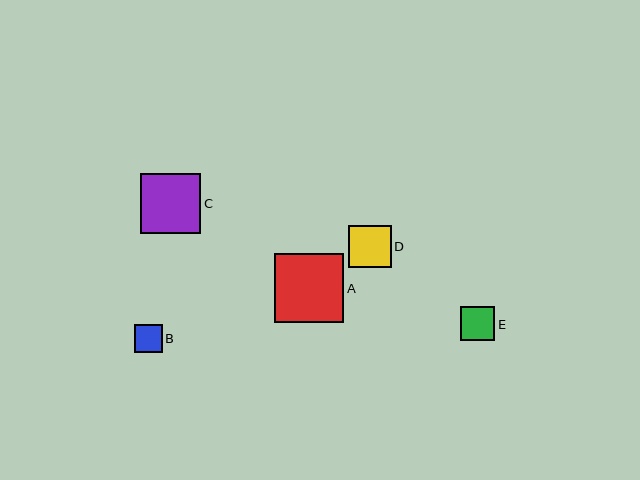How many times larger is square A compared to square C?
Square A is approximately 1.1 times the size of square C.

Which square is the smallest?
Square B is the smallest with a size of approximately 28 pixels.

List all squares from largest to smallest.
From largest to smallest: A, C, D, E, B.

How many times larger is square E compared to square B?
Square E is approximately 1.2 times the size of square B.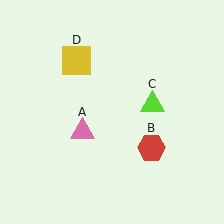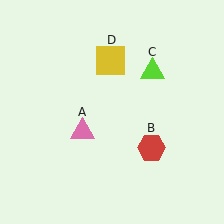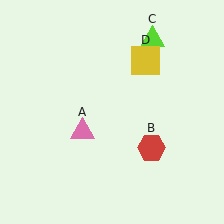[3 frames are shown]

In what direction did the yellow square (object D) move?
The yellow square (object D) moved right.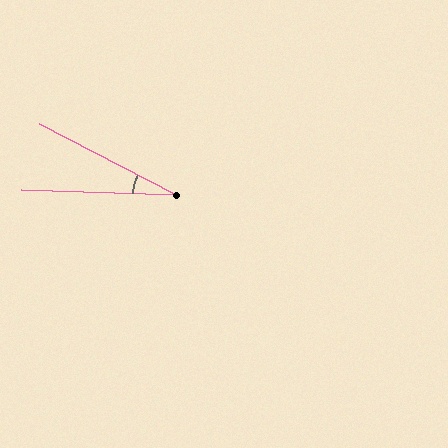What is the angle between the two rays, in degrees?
Approximately 26 degrees.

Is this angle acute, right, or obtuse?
It is acute.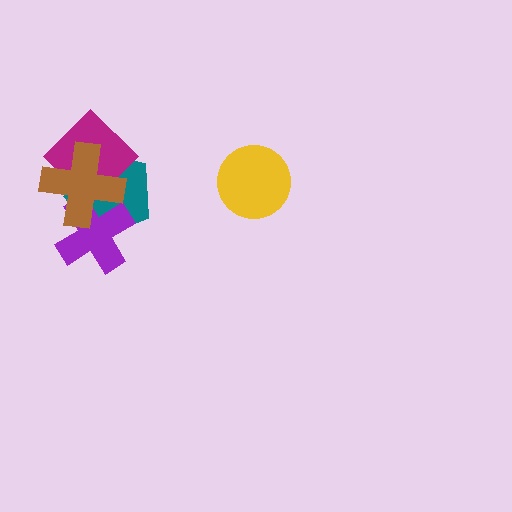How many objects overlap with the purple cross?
3 objects overlap with the purple cross.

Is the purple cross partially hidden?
Yes, it is partially covered by another shape.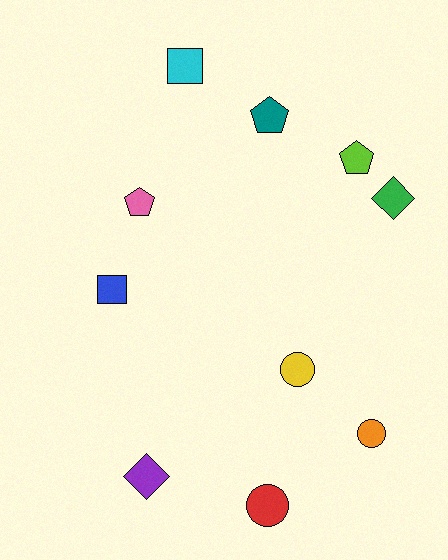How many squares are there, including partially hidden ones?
There are 2 squares.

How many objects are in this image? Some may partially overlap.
There are 10 objects.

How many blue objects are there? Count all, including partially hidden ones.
There is 1 blue object.